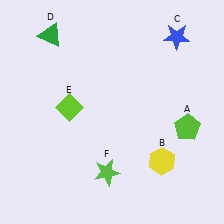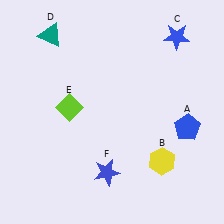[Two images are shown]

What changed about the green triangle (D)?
In Image 1, D is green. In Image 2, it changed to teal.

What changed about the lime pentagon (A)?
In Image 1, A is lime. In Image 2, it changed to blue.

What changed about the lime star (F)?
In Image 1, F is lime. In Image 2, it changed to blue.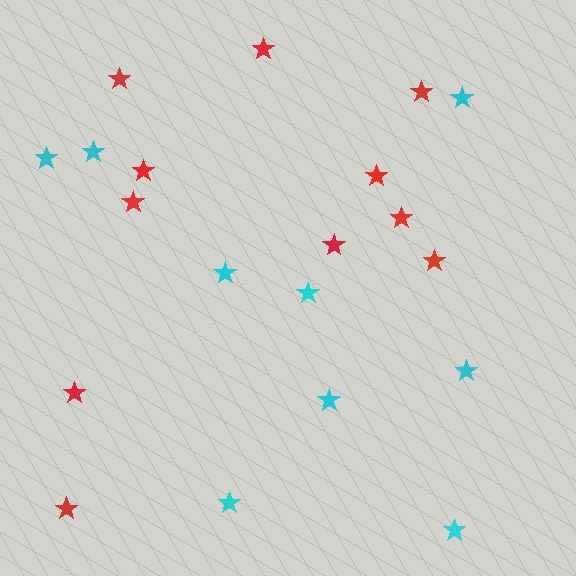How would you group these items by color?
There are 2 groups: one group of red stars (11) and one group of cyan stars (9).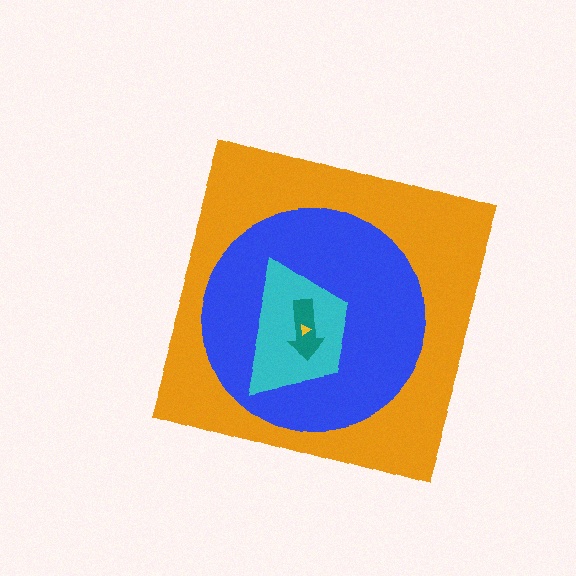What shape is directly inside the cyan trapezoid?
The teal arrow.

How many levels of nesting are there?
5.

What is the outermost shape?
The orange diamond.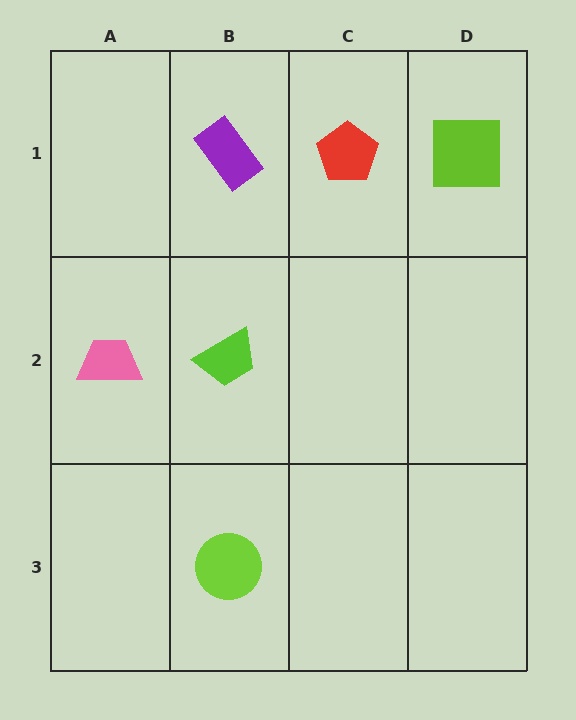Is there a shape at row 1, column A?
No, that cell is empty.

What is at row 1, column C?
A red pentagon.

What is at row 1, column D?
A lime square.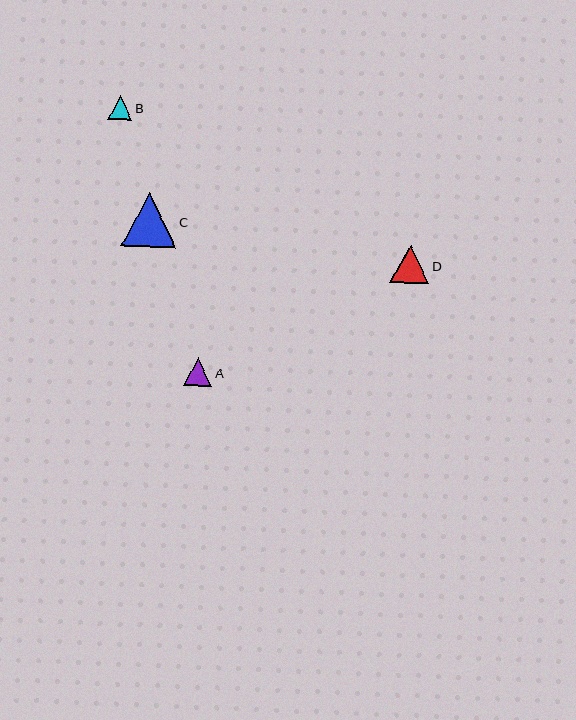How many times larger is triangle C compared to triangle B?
Triangle C is approximately 2.3 times the size of triangle B.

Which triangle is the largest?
Triangle C is the largest with a size of approximately 54 pixels.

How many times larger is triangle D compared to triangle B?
Triangle D is approximately 1.6 times the size of triangle B.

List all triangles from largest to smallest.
From largest to smallest: C, D, A, B.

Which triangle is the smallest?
Triangle B is the smallest with a size of approximately 24 pixels.